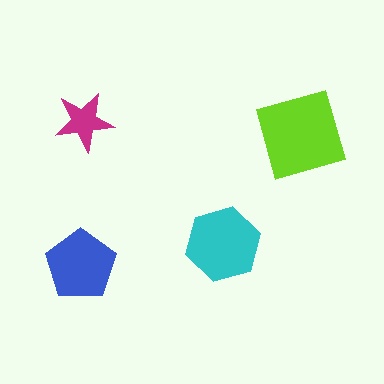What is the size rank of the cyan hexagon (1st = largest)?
2nd.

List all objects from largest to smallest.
The lime square, the cyan hexagon, the blue pentagon, the magenta star.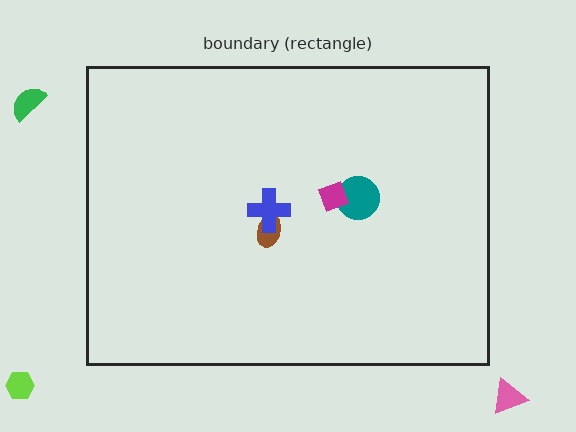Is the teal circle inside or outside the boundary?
Inside.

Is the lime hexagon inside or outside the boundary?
Outside.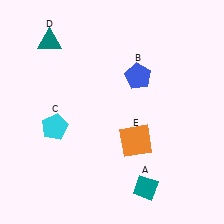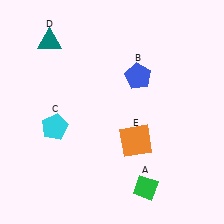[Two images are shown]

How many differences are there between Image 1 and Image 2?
There is 1 difference between the two images.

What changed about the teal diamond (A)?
In Image 1, A is teal. In Image 2, it changed to green.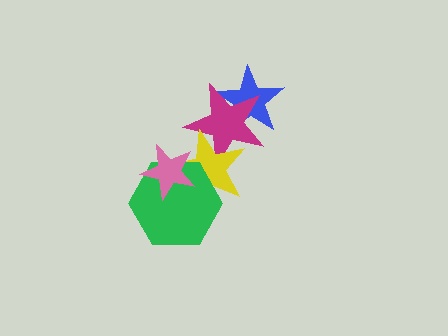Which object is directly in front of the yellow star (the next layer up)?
The green hexagon is directly in front of the yellow star.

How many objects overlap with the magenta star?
2 objects overlap with the magenta star.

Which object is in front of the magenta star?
The yellow star is in front of the magenta star.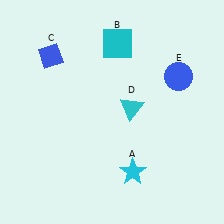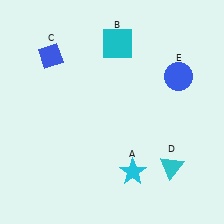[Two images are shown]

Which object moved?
The cyan triangle (D) moved down.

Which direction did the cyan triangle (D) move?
The cyan triangle (D) moved down.